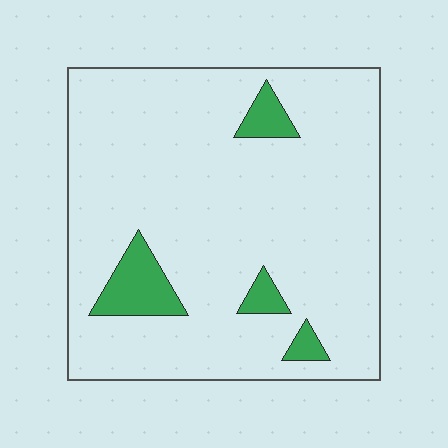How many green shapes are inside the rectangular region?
4.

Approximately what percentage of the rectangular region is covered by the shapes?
Approximately 10%.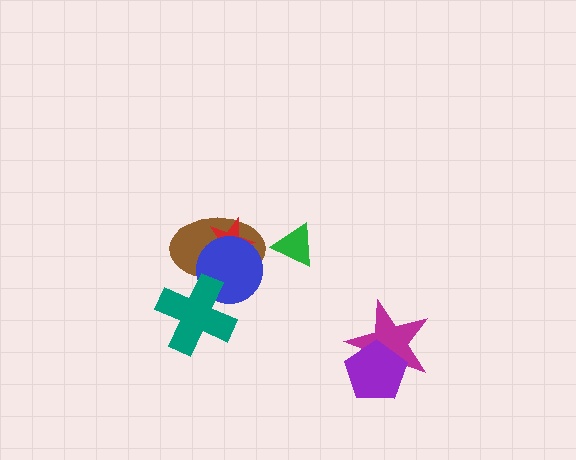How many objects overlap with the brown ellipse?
3 objects overlap with the brown ellipse.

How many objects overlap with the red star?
2 objects overlap with the red star.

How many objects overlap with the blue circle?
3 objects overlap with the blue circle.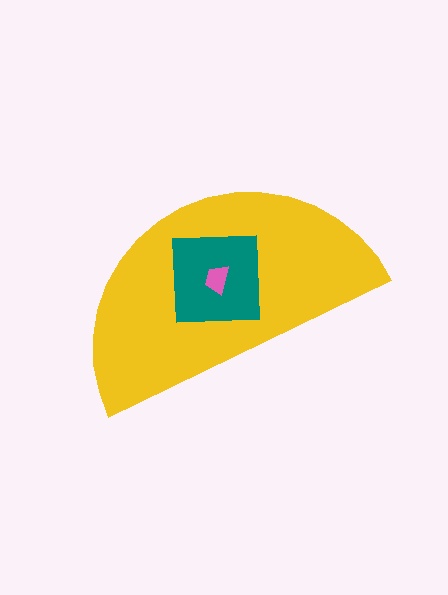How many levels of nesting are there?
3.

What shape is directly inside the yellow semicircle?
The teal square.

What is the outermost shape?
The yellow semicircle.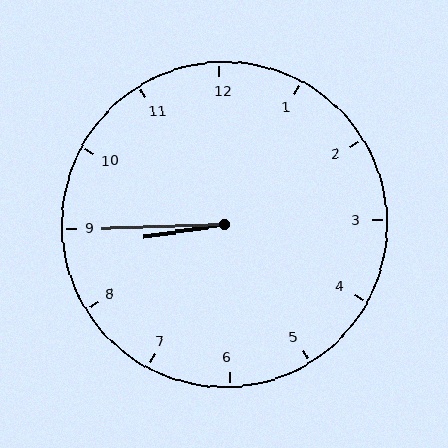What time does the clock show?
8:45.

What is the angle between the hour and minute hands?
Approximately 8 degrees.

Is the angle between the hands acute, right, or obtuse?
It is acute.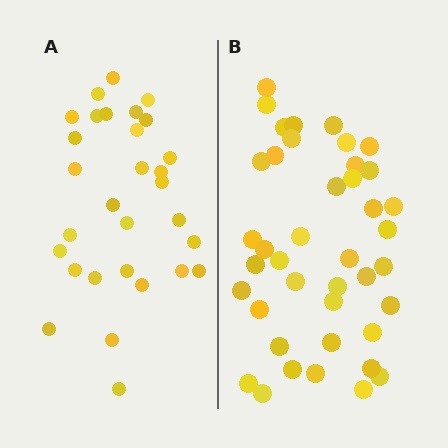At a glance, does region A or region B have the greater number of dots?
Region B (the right region) has more dots.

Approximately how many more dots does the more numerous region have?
Region B has roughly 12 or so more dots than region A.